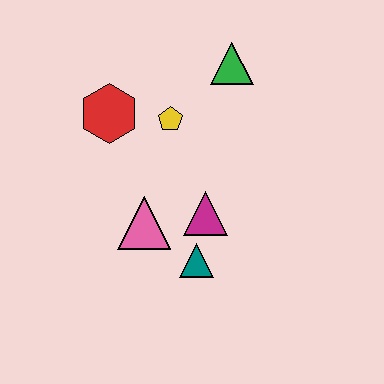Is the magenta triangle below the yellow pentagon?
Yes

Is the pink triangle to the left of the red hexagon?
No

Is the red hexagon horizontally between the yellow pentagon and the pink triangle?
No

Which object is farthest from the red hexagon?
The teal triangle is farthest from the red hexagon.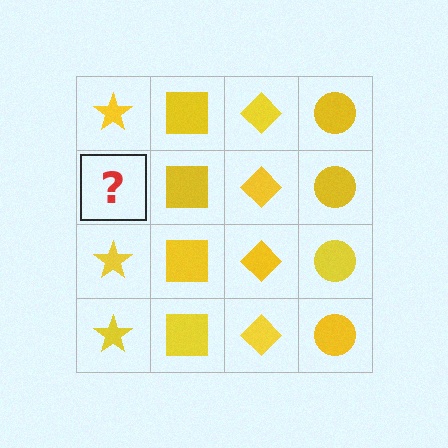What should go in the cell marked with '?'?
The missing cell should contain a yellow star.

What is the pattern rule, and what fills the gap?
The rule is that each column has a consistent shape. The gap should be filled with a yellow star.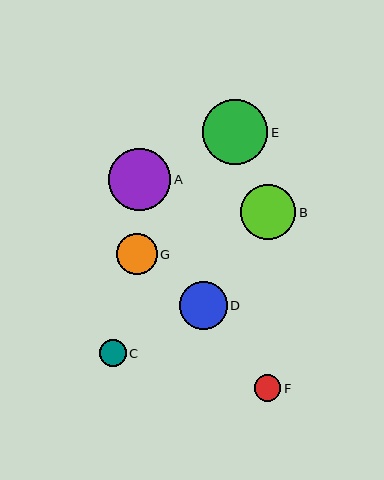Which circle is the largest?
Circle E is the largest with a size of approximately 65 pixels.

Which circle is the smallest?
Circle F is the smallest with a size of approximately 27 pixels.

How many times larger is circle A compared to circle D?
Circle A is approximately 1.3 times the size of circle D.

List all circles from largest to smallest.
From largest to smallest: E, A, B, D, G, C, F.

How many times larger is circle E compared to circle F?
Circle E is approximately 2.4 times the size of circle F.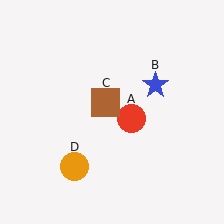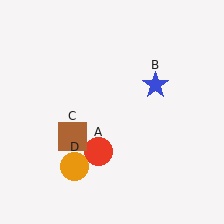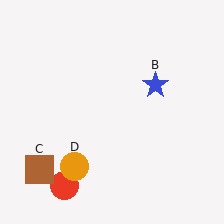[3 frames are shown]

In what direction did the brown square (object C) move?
The brown square (object C) moved down and to the left.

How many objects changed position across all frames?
2 objects changed position: red circle (object A), brown square (object C).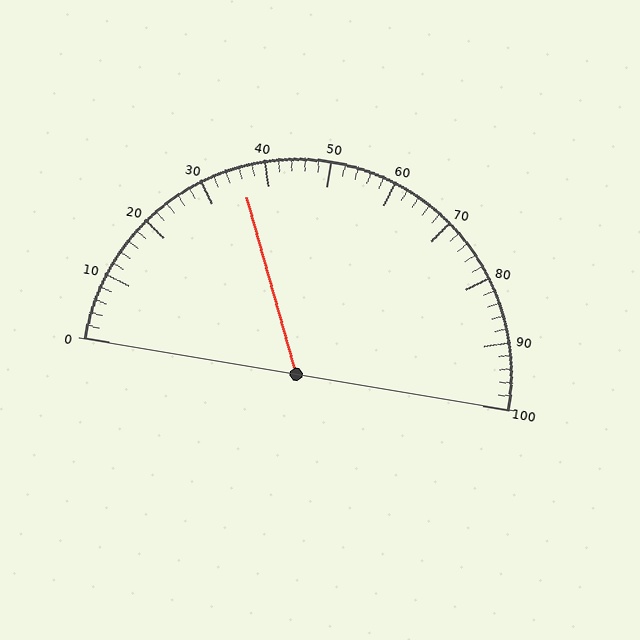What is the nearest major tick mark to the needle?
The nearest major tick mark is 40.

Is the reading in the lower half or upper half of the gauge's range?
The reading is in the lower half of the range (0 to 100).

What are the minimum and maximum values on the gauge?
The gauge ranges from 0 to 100.